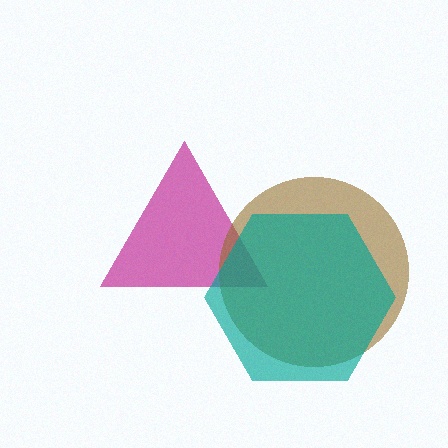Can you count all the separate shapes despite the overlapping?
Yes, there are 3 separate shapes.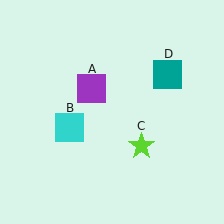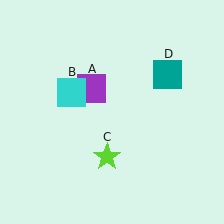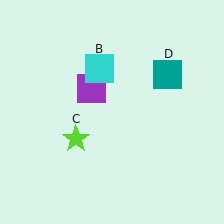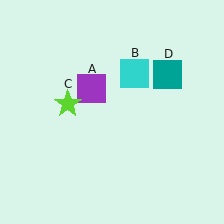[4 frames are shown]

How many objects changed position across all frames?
2 objects changed position: cyan square (object B), lime star (object C).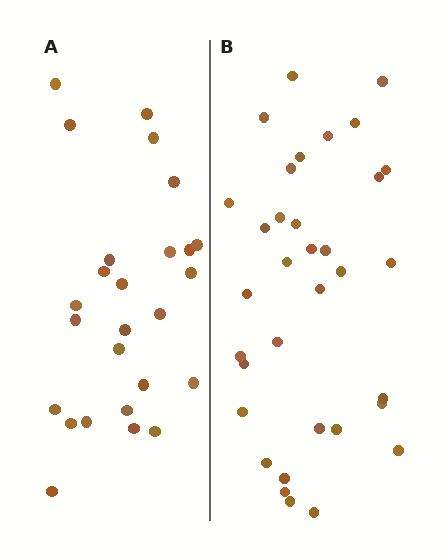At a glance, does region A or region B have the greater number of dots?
Region B (the right region) has more dots.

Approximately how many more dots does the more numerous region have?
Region B has roughly 8 or so more dots than region A.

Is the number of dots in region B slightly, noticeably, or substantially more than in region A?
Region B has noticeably more, but not dramatically so. The ratio is roughly 1.3 to 1.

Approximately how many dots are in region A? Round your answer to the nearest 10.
About 30 dots. (The exact count is 26, which rounds to 30.)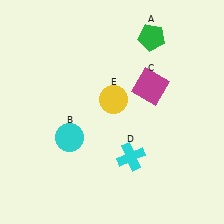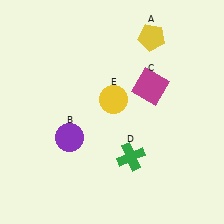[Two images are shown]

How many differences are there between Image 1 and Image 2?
There are 3 differences between the two images.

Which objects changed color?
A changed from green to yellow. B changed from cyan to purple. D changed from cyan to green.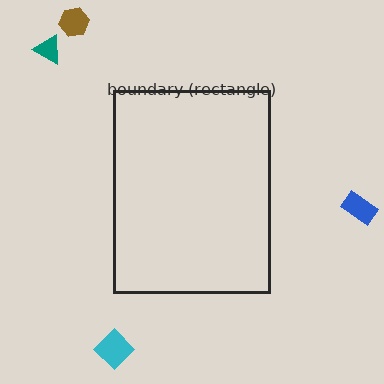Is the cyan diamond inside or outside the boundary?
Outside.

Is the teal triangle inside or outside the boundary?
Outside.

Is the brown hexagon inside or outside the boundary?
Outside.